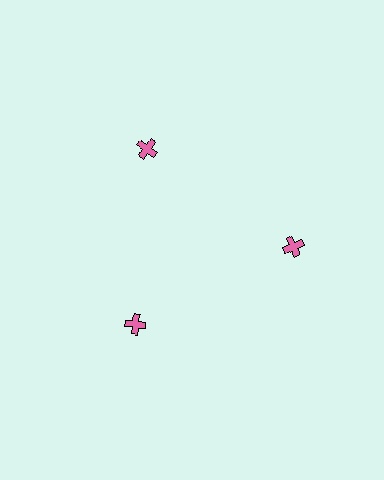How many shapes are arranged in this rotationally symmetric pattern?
There are 3 shapes, arranged in 3 groups of 1.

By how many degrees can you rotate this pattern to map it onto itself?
The pattern maps onto itself every 120 degrees of rotation.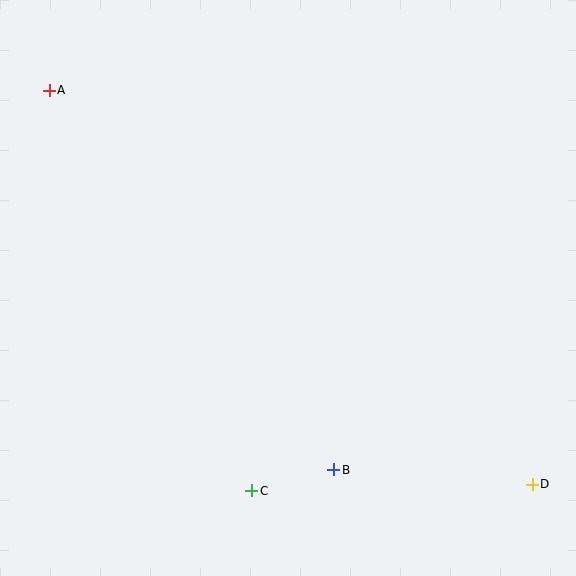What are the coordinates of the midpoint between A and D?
The midpoint between A and D is at (291, 287).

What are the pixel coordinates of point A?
Point A is at (49, 90).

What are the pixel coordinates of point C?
Point C is at (251, 491).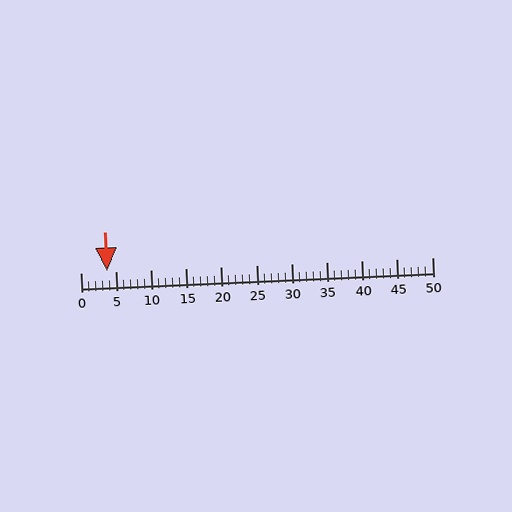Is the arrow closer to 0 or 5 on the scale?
The arrow is closer to 5.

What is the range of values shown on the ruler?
The ruler shows values from 0 to 50.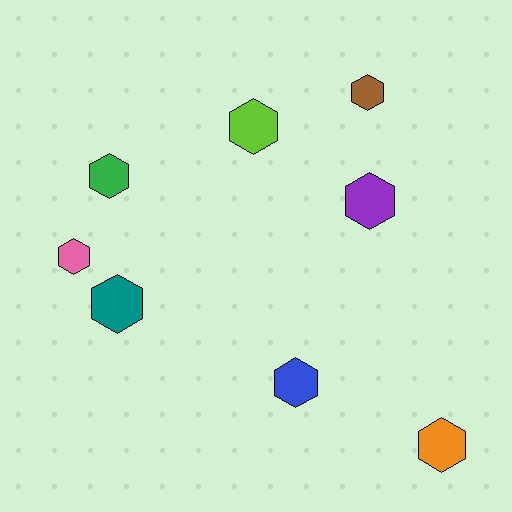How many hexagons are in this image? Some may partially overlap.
There are 8 hexagons.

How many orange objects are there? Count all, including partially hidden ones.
There is 1 orange object.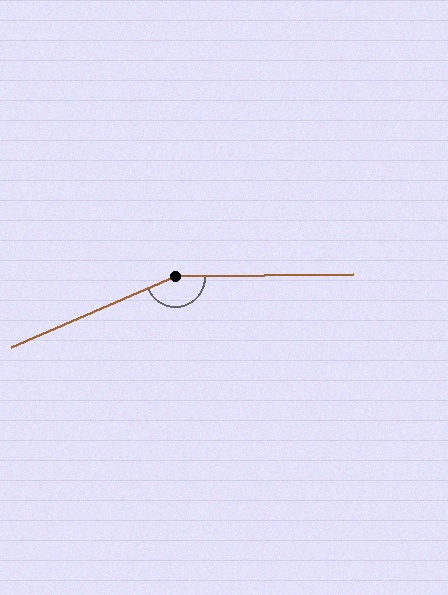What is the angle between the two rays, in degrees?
Approximately 157 degrees.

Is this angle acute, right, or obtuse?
It is obtuse.